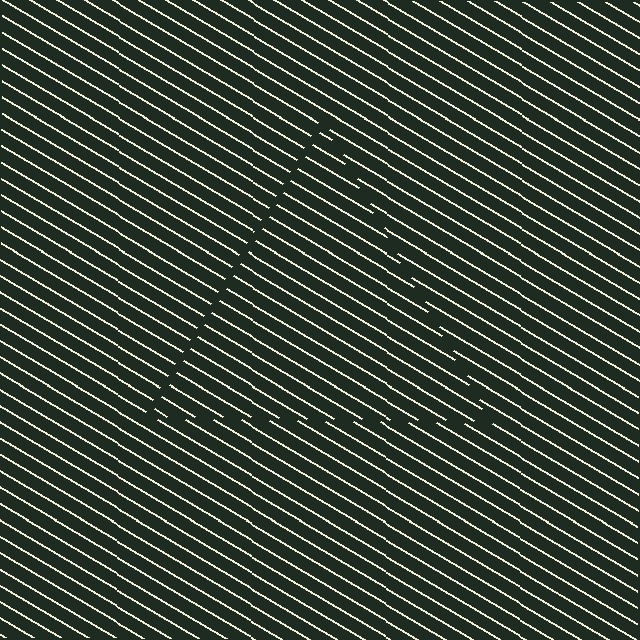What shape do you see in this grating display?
An illusory triangle. The interior of the shape contains the same grating, shifted by half a period — the contour is defined by the phase discontinuity where line-ends from the inner and outer gratings abut.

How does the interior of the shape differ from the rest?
The interior of the shape contains the same grating, shifted by half a period — the contour is defined by the phase discontinuity where line-ends from the inner and outer gratings abut.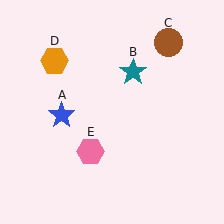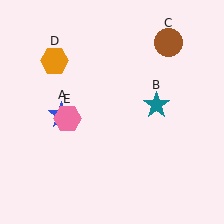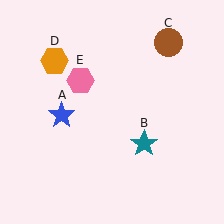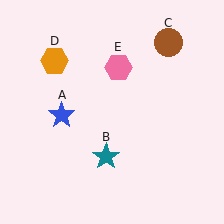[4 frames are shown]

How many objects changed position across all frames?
2 objects changed position: teal star (object B), pink hexagon (object E).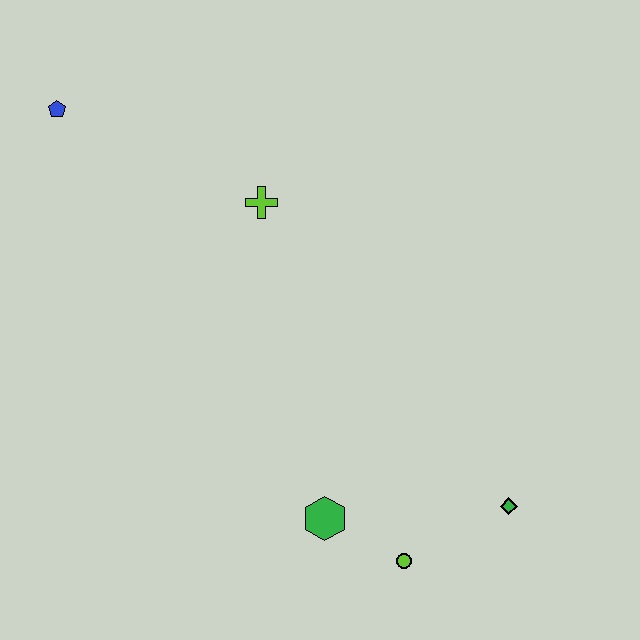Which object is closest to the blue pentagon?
The lime cross is closest to the blue pentagon.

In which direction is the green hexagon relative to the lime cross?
The green hexagon is below the lime cross.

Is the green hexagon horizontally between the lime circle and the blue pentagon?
Yes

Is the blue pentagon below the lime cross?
No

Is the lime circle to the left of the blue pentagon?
No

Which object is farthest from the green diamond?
The blue pentagon is farthest from the green diamond.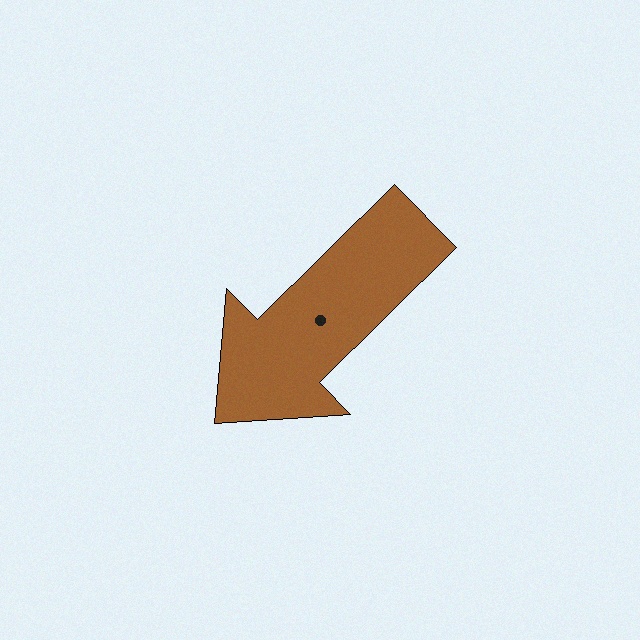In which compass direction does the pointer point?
Southwest.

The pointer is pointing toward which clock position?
Roughly 8 o'clock.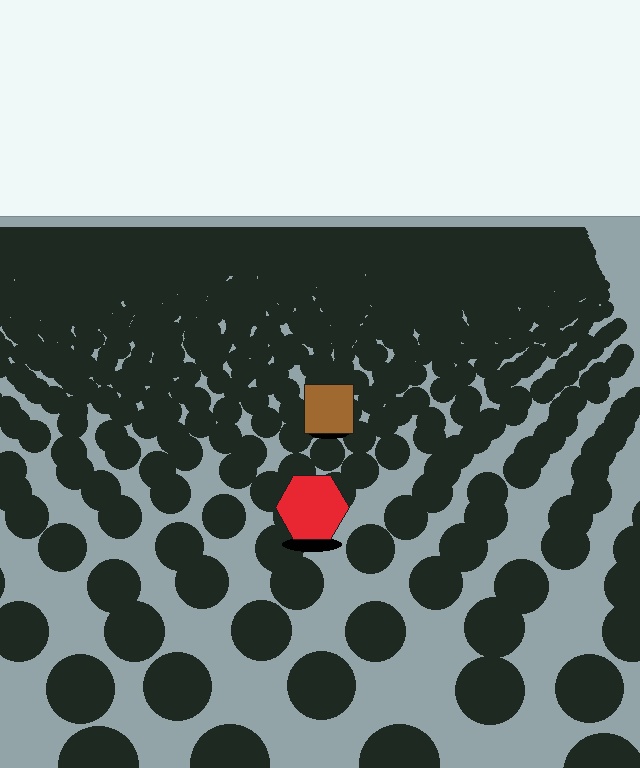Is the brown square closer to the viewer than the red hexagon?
No. The red hexagon is closer — you can tell from the texture gradient: the ground texture is coarser near it.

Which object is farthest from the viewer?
The brown square is farthest from the viewer. It appears smaller and the ground texture around it is denser.